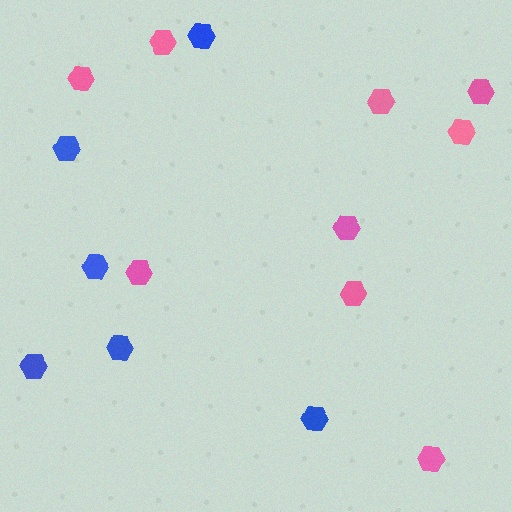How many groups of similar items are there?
There are 2 groups: one group of pink hexagons (9) and one group of blue hexagons (6).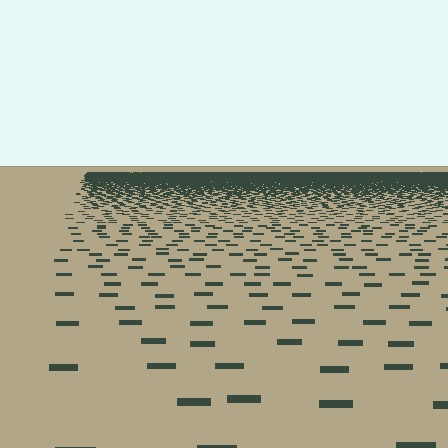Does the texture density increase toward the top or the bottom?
Density increases toward the top.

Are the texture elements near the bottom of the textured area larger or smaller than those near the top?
Larger. Near the bottom, elements are closer to the viewer and appear at a bigger on-screen size.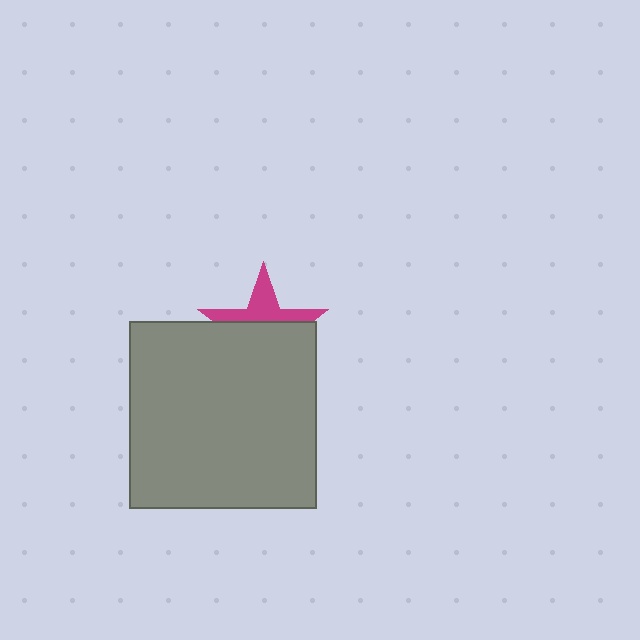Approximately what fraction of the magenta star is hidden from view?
Roughly 61% of the magenta star is hidden behind the gray square.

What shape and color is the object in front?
The object in front is a gray square.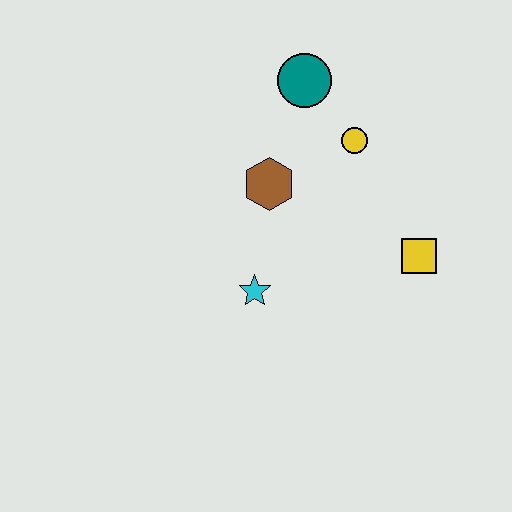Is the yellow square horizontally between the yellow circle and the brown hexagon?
No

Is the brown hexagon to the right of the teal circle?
No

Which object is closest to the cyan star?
The brown hexagon is closest to the cyan star.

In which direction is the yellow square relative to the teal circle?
The yellow square is below the teal circle.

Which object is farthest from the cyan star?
The teal circle is farthest from the cyan star.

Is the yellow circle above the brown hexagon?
Yes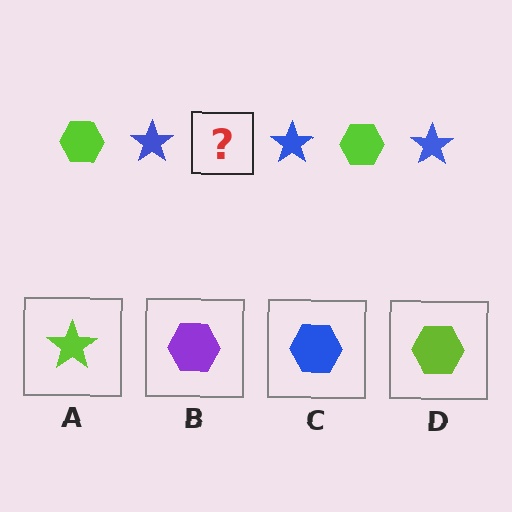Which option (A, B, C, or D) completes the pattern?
D.